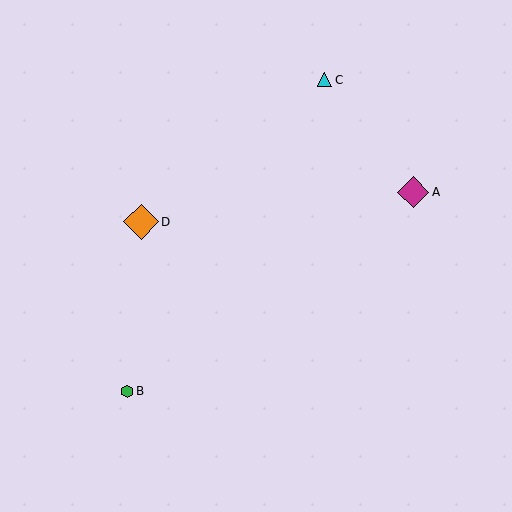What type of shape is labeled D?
Shape D is an orange diamond.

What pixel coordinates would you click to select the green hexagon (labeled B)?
Click at (127, 391) to select the green hexagon B.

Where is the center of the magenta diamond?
The center of the magenta diamond is at (413, 192).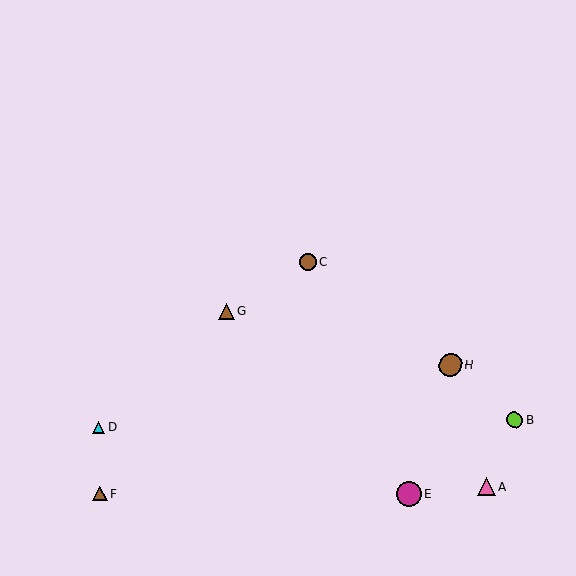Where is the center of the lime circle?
The center of the lime circle is at (515, 420).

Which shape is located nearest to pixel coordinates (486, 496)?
The pink triangle (labeled A) at (486, 487) is nearest to that location.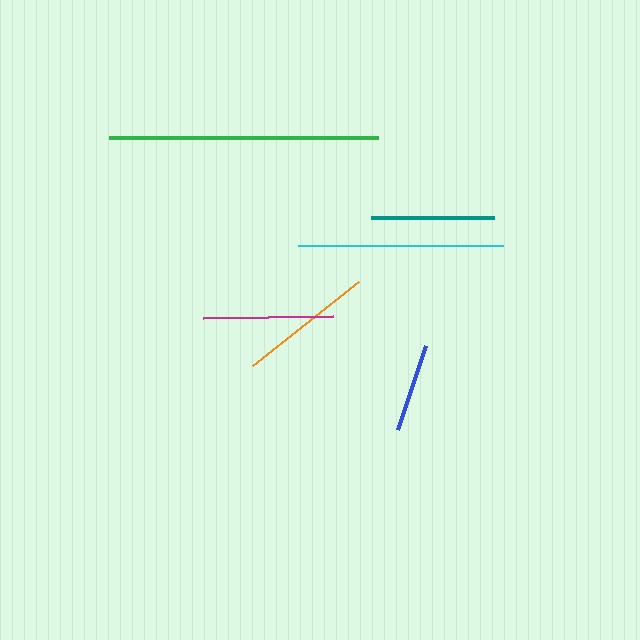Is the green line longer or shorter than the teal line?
The green line is longer than the teal line.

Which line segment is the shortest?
The blue line is the shortest at approximately 88 pixels.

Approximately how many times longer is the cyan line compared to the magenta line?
The cyan line is approximately 1.6 times the length of the magenta line.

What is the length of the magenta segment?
The magenta segment is approximately 131 pixels long.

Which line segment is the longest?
The green line is the longest at approximately 269 pixels.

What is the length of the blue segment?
The blue segment is approximately 88 pixels long.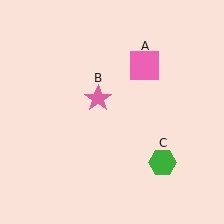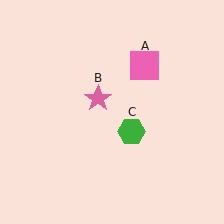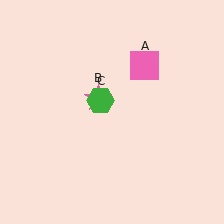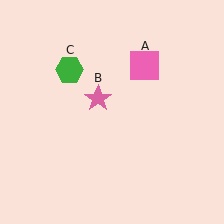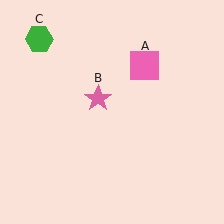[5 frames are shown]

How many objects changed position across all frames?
1 object changed position: green hexagon (object C).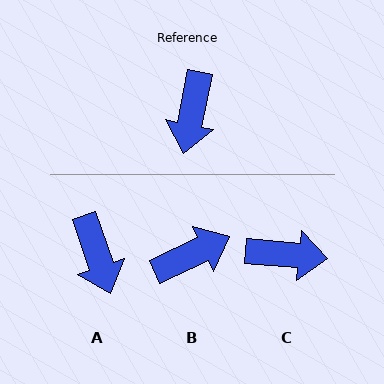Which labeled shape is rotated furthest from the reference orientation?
B, about 126 degrees away.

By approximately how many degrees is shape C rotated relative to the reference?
Approximately 96 degrees counter-clockwise.